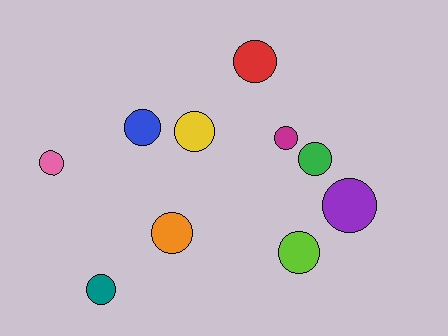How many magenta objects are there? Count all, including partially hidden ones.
There is 1 magenta object.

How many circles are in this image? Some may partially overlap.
There are 10 circles.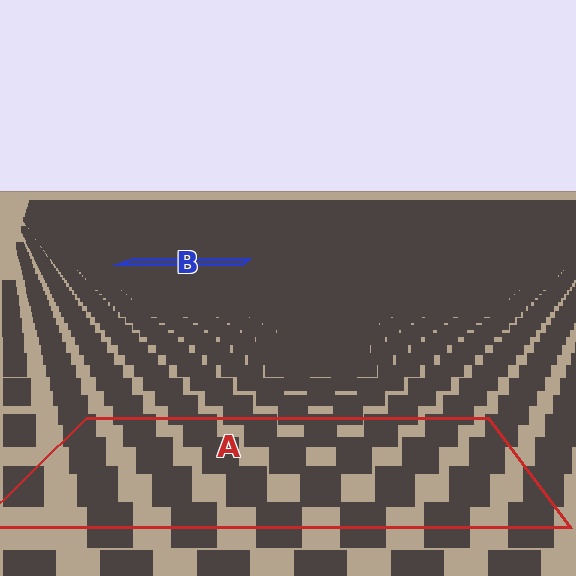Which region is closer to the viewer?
Region A is closer. The texture elements there are larger and more spread out.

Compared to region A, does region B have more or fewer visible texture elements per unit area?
Region B has more texture elements per unit area — they are packed more densely because it is farther away.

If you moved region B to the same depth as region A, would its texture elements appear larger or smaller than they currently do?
They would appear larger. At a closer depth, the same texture elements are projected at a bigger on-screen size.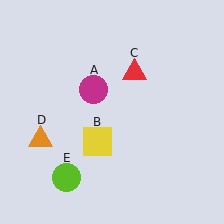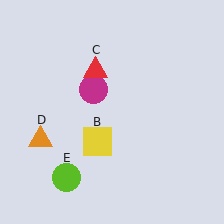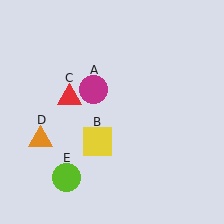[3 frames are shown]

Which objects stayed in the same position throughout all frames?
Magenta circle (object A) and yellow square (object B) and orange triangle (object D) and lime circle (object E) remained stationary.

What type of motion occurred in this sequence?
The red triangle (object C) rotated counterclockwise around the center of the scene.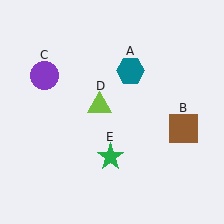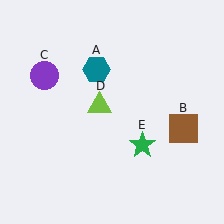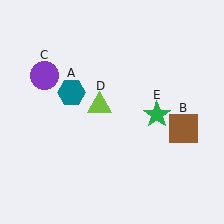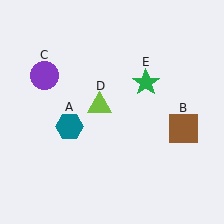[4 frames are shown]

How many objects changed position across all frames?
2 objects changed position: teal hexagon (object A), green star (object E).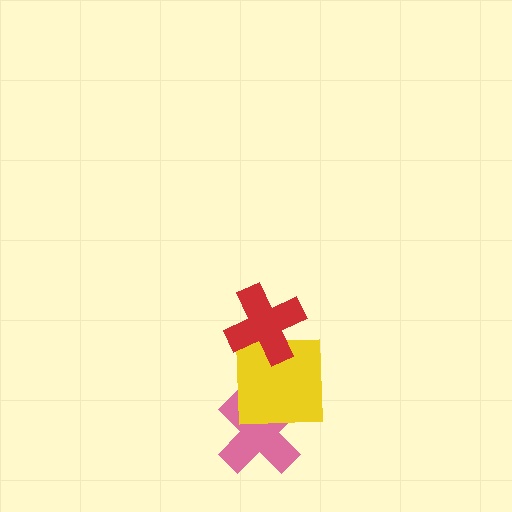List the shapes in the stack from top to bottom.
From top to bottom: the red cross, the yellow square, the pink cross.